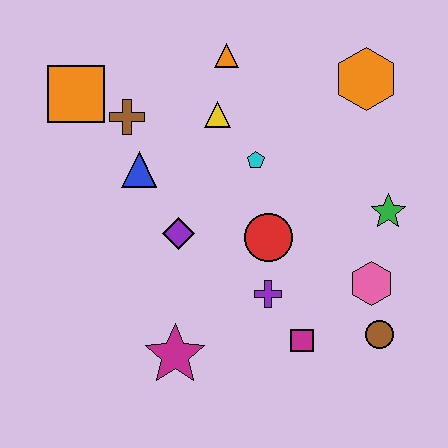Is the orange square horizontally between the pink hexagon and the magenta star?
No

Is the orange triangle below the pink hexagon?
No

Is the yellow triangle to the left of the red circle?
Yes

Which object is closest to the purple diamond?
The blue triangle is closest to the purple diamond.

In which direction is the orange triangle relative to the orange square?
The orange triangle is to the right of the orange square.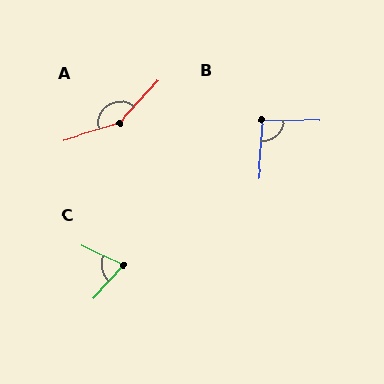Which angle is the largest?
A, at approximately 149 degrees.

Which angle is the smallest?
C, at approximately 74 degrees.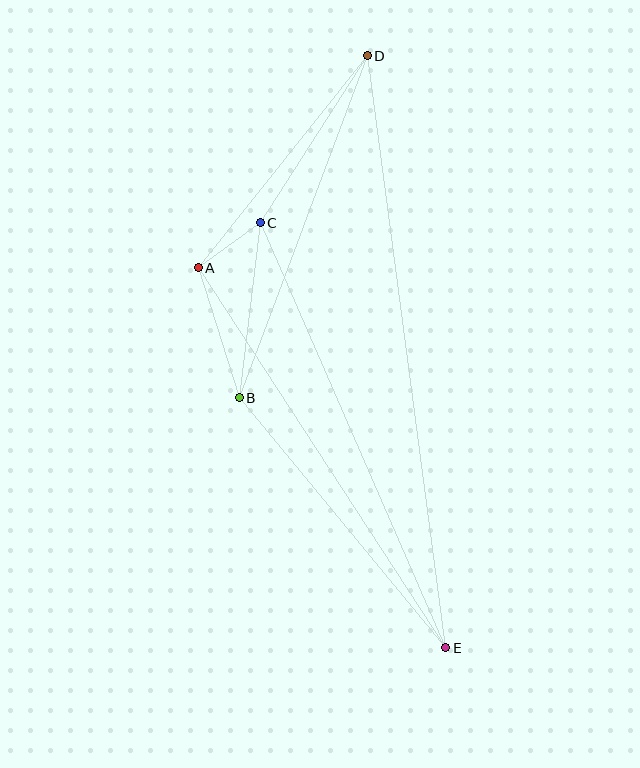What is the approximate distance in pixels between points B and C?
The distance between B and C is approximately 176 pixels.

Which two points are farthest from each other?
Points D and E are farthest from each other.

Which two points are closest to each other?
Points A and C are closest to each other.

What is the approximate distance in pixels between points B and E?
The distance between B and E is approximately 324 pixels.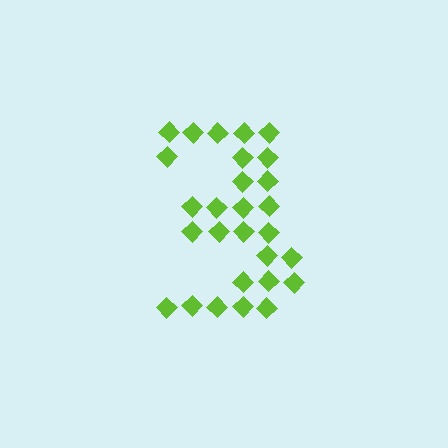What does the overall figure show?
The overall figure shows the digit 3.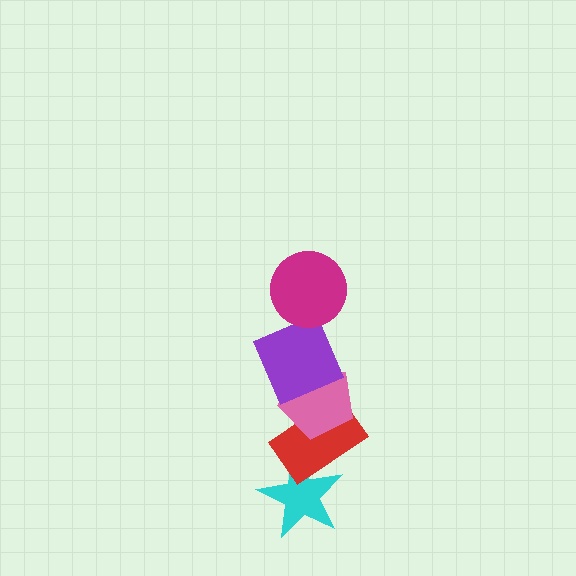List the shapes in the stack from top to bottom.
From top to bottom: the magenta circle, the purple square, the pink pentagon, the red rectangle, the cyan star.